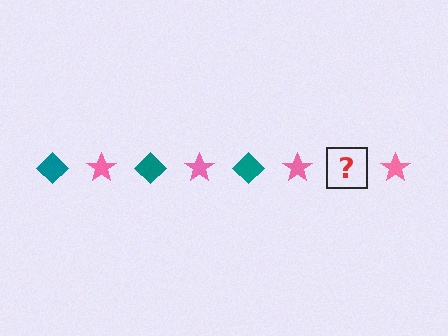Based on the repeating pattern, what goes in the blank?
The blank should be a teal diamond.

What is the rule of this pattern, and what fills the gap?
The rule is that the pattern alternates between teal diamond and pink star. The gap should be filled with a teal diamond.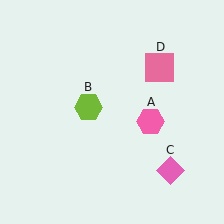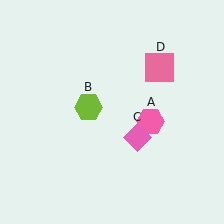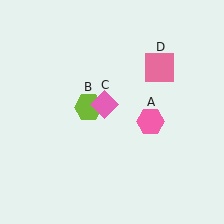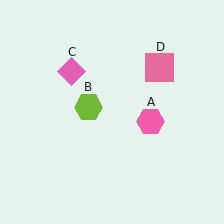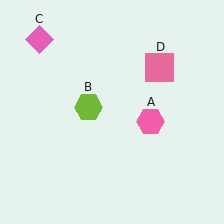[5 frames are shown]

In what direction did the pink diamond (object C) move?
The pink diamond (object C) moved up and to the left.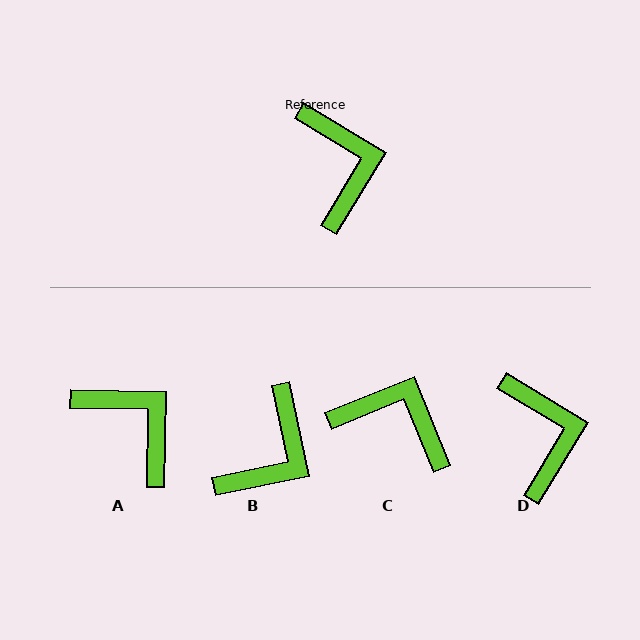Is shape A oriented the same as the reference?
No, it is off by about 30 degrees.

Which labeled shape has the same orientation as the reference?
D.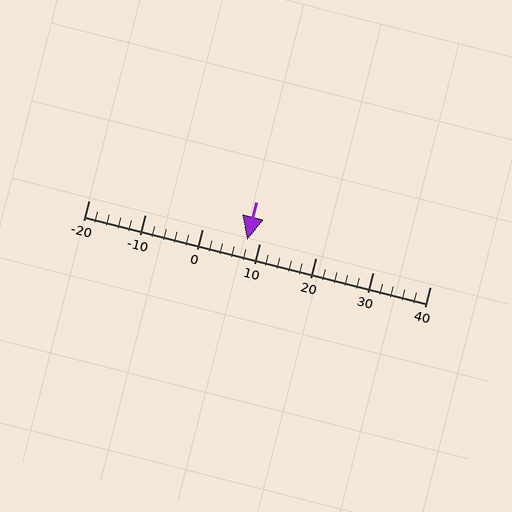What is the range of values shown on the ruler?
The ruler shows values from -20 to 40.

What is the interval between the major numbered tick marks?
The major tick marks are spaced 10 units apart.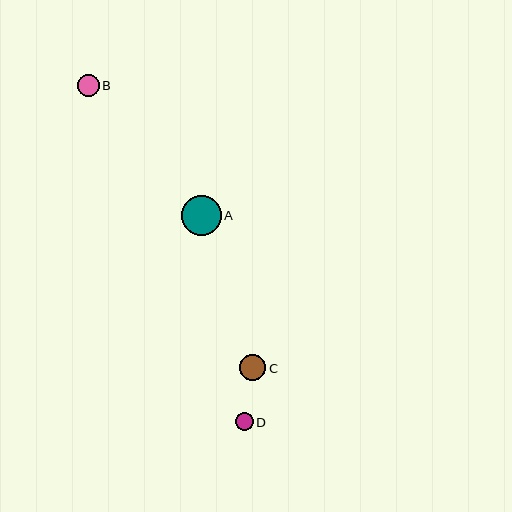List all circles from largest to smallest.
From largest to smallest: A, C, B, D.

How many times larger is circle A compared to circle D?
Circle A is approximately 2.3 times the size of circle D.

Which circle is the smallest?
Circle D is the smallest with a size of approximately 17 pixels.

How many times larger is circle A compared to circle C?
Circle A is approximately 1.5 times the size of circle C.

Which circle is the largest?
Circle A is the largest with a size of approximately 40 pixels.